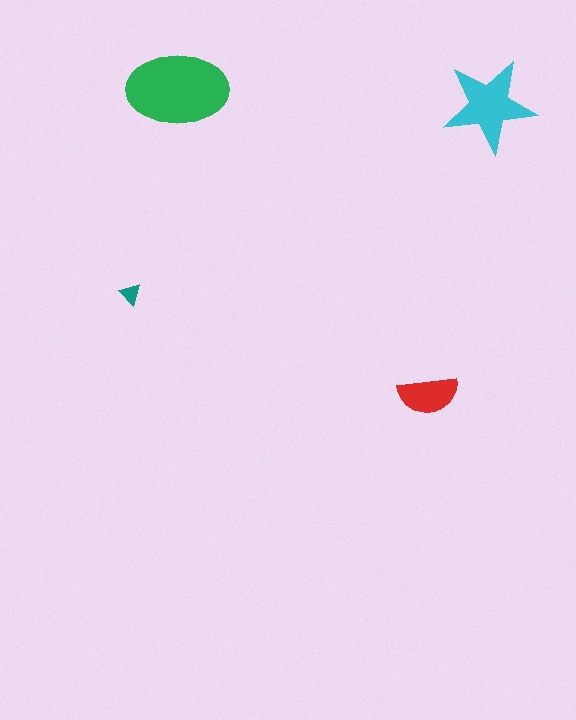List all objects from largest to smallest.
The green ellipse, the cyan star, the red semicircle, the teal triangle.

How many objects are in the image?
There are 4 objects in the image.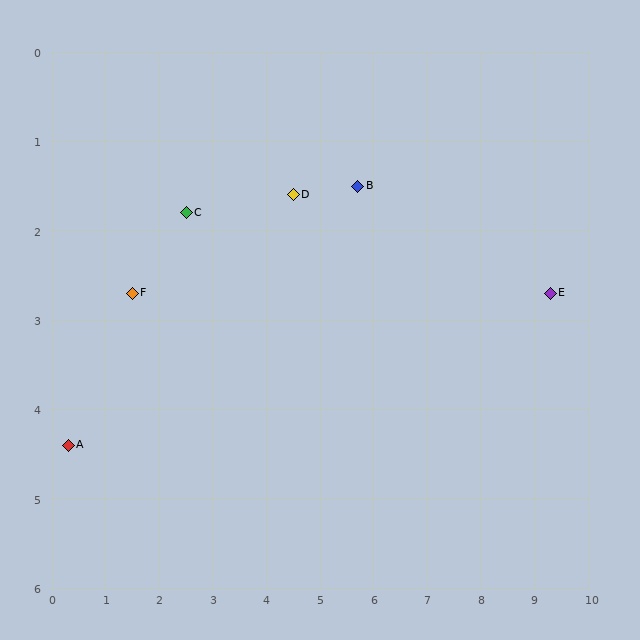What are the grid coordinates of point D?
Point D is at approximately (4.5, 1.6).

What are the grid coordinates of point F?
Point F is at approximately (1.5, 2.7).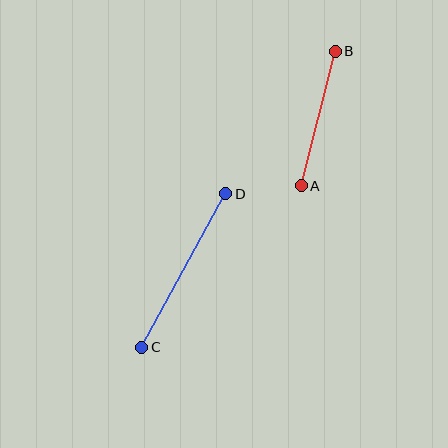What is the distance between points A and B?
The distance is approximately 139 pixels.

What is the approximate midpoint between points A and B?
The midpoint is at approximately (318, 119) pixels.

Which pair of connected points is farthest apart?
Points C and D are farthest apart.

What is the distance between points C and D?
The distance is approximately 175 pixels.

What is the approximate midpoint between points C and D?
The midpoint is at approximately (184, 270) pixels.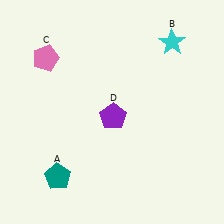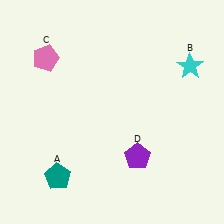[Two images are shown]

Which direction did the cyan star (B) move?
The cyan star (B) moved down.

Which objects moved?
The objects that moved are: the cyan star (B), the purple pentagon (D).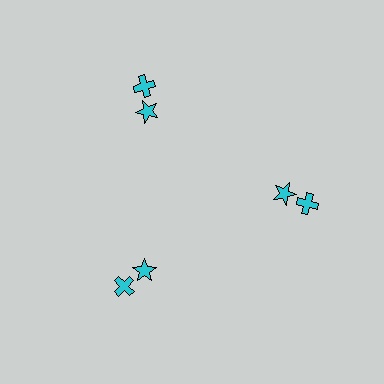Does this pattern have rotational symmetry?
Yes, this pattern has 3-fold rotational symmetry. It looks the same after rotating 120 degrees around the center.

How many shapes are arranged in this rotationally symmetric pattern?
There are 6 shapes, arranged in 3 groups of 2.